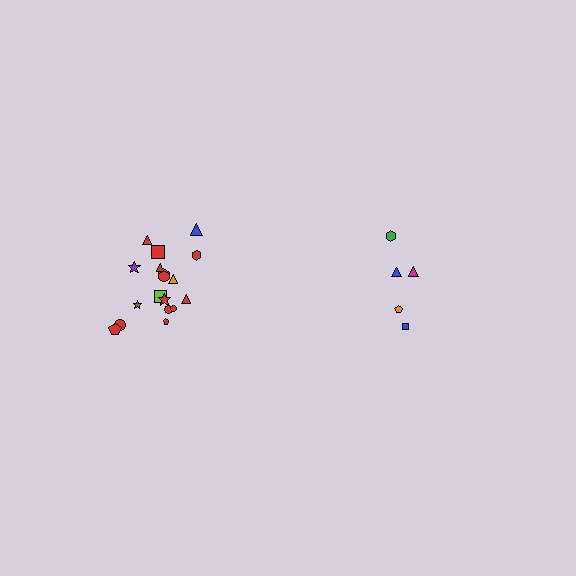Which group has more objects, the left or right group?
The left group.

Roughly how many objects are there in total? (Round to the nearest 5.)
Roughly 25 objects in total.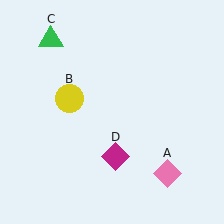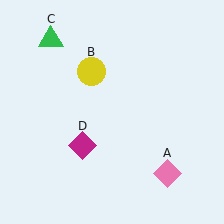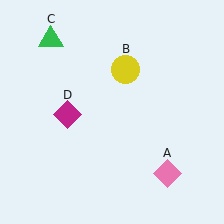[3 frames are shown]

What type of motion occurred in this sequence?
The yellow circle (object B), magenta diamond (object D) rotated clockwise around the center of the scene.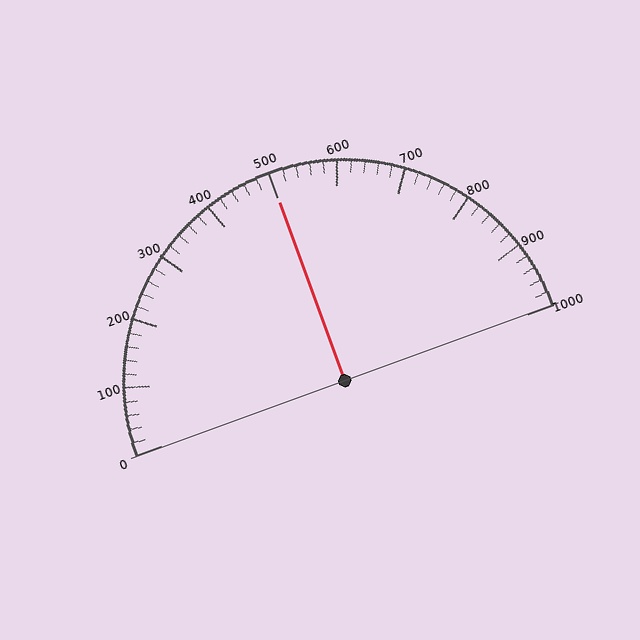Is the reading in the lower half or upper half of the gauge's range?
The reading is in the upper half of the range (0 to 1000).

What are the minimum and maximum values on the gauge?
The gauge ranges from 0 to 1000.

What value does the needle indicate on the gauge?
The needle indicates approximately 500.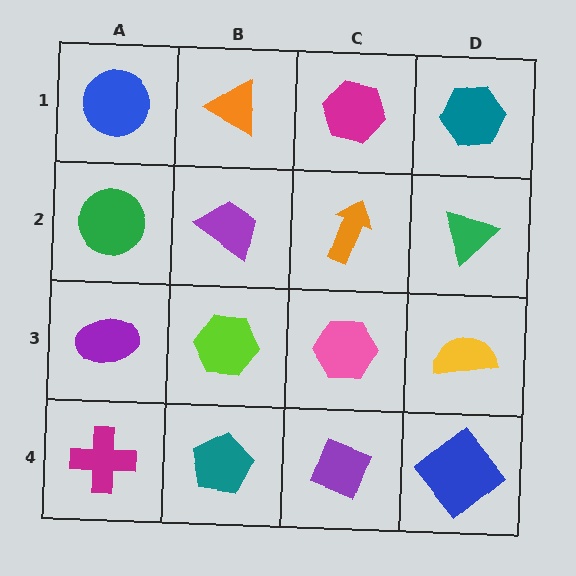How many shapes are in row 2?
4 shapes.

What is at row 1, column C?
A magenta hexagon.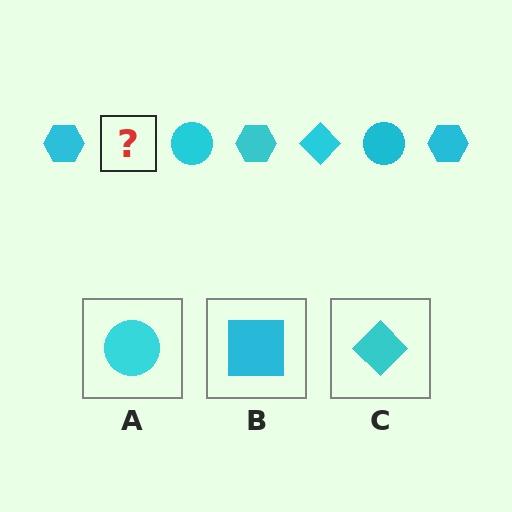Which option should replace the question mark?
Option C.